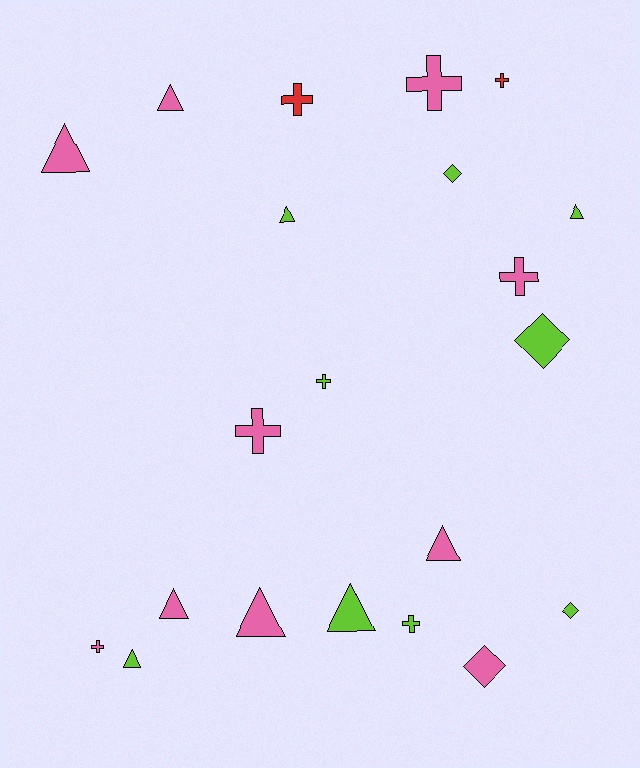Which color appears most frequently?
Pink, with 10 objects.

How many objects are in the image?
There are 21 objects.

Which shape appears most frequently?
Triangle, with 9 objects.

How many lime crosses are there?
There are 2 lime crosses.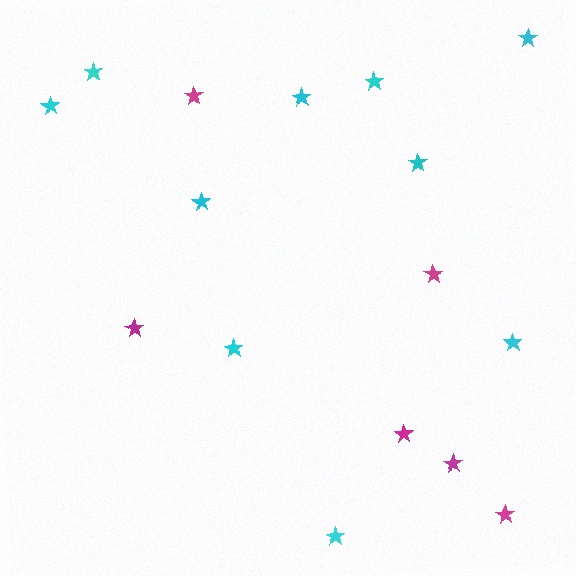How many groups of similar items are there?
There are 2 groups: one group of magenta stars (6) and one group of cyan stars (10).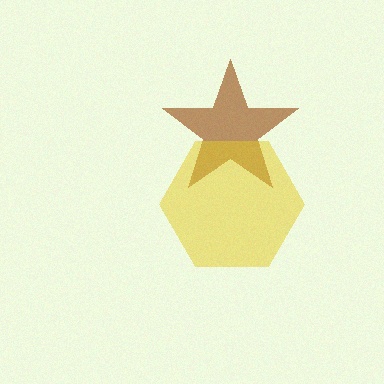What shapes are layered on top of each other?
The layered shapes are: a brown star, a yellow hexagon.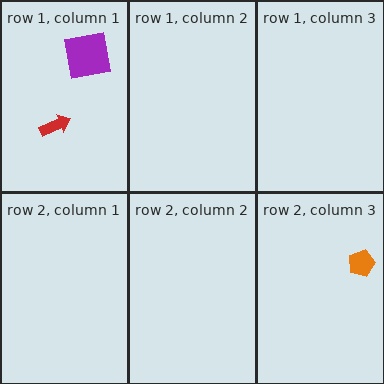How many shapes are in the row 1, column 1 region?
2.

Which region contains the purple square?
The row 1, column 1 region.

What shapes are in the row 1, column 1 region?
The red arrow, the purple square.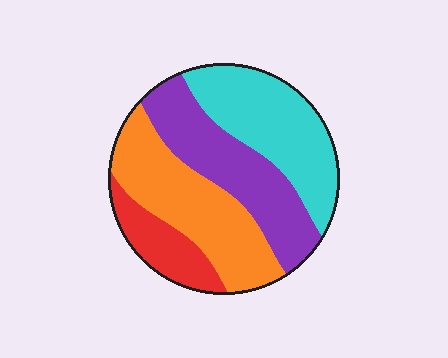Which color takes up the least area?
Red, at roughly 15%.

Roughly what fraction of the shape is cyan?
Cyan covers about 30% of the shape.